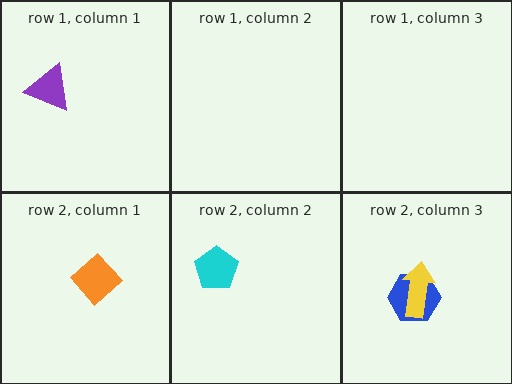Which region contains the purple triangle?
The row 1, column 1 region.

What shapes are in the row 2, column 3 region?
The blue hexagon, the yellow arrow.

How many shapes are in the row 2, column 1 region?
1.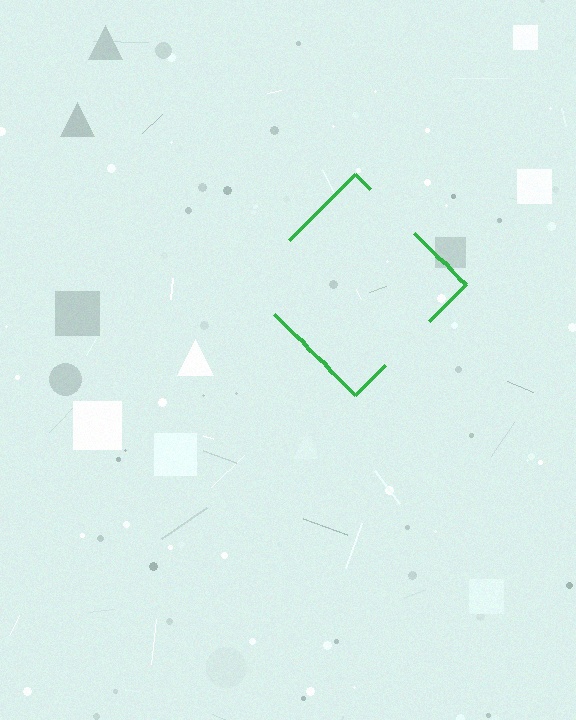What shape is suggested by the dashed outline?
The dashed outline suggests a diamond.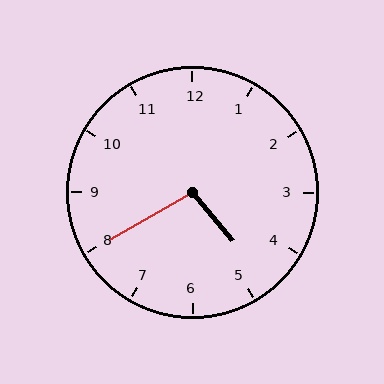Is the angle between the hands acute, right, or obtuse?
It is obtuse.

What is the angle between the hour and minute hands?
Approximately 100 degrees.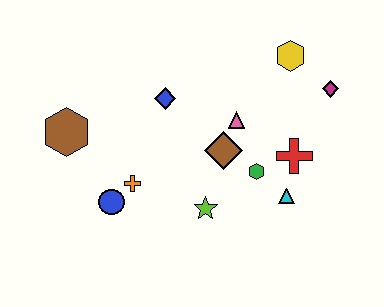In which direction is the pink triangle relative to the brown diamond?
The pink triangle is above the brown diamond.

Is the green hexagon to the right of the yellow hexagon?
No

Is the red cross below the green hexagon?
No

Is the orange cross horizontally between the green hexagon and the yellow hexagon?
No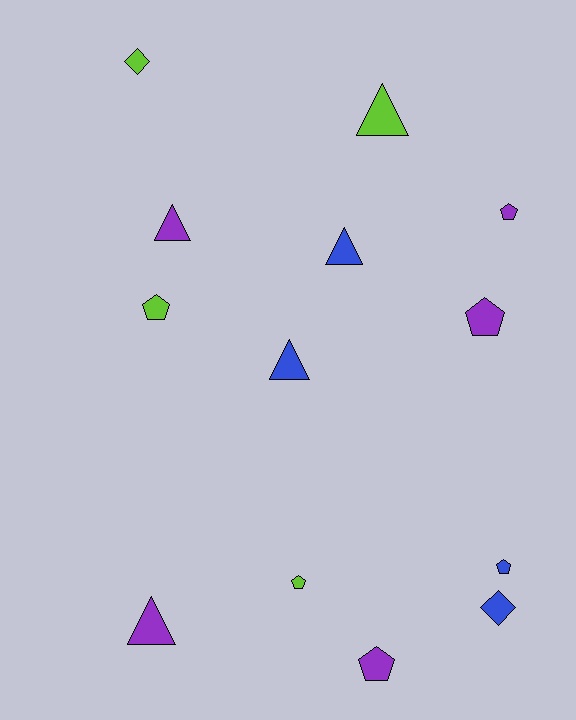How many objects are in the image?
There are 13 objects.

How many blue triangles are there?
There are 2 blue triangles.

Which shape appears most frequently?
Pentagon, with 6 objects.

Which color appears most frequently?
Purple, with 5 objects.